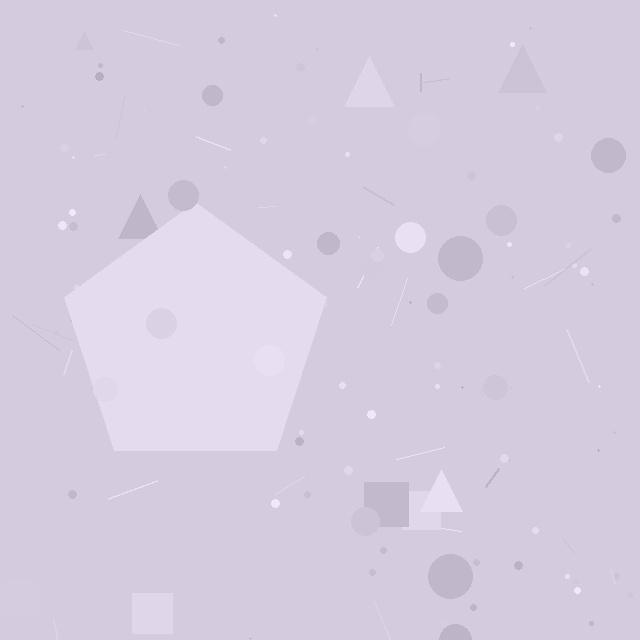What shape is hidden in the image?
A pentagon is hidden in the image.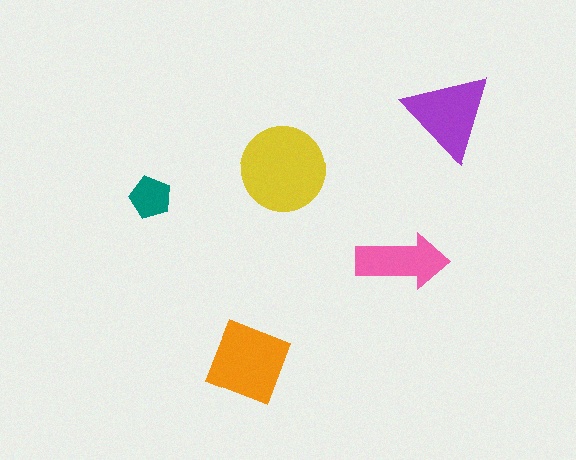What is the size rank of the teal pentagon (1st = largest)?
5th.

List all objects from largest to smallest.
The yellow circle, the orange square, the purple triangle, the pink arrow, the teal pentagon.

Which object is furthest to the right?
The purple triangle is rightmost.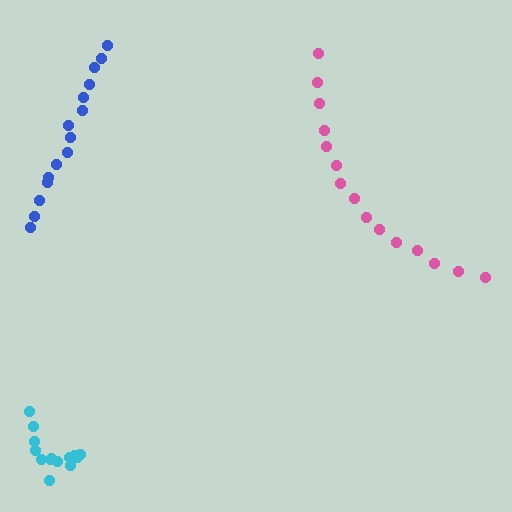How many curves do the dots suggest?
There are 3 distinct paths.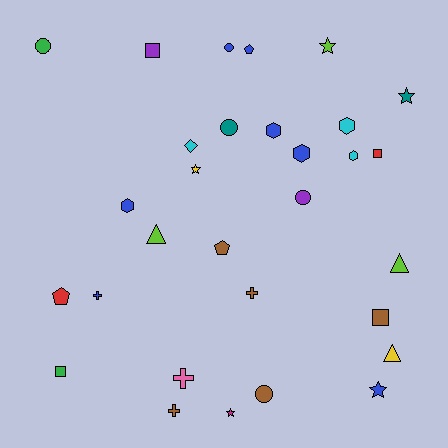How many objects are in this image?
There are 30 objects.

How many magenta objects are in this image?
There is 1 magenta object.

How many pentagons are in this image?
There are 3 pentagons.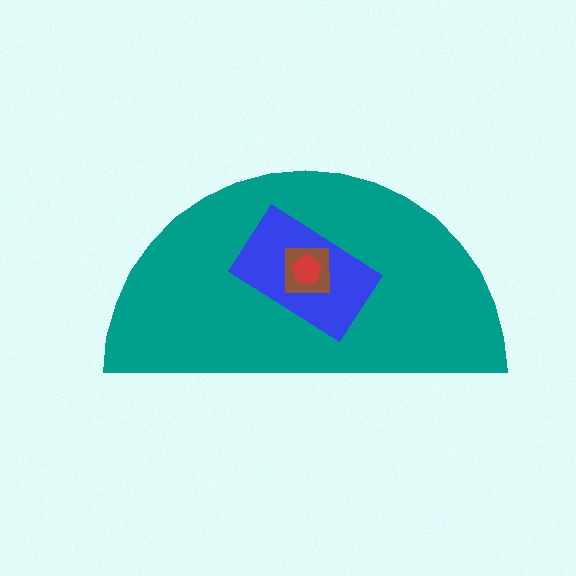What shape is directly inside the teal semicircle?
The blue rectangle.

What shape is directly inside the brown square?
The red pentagon.